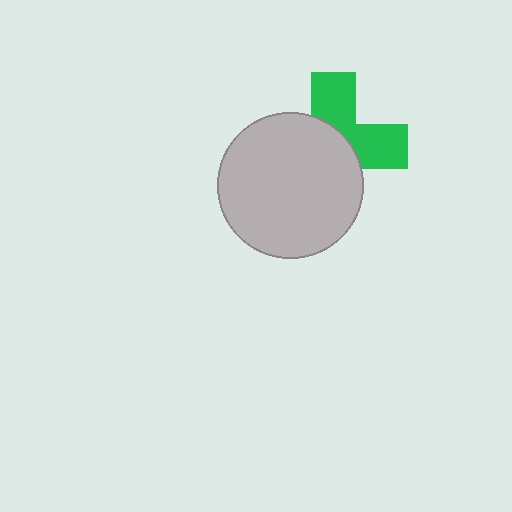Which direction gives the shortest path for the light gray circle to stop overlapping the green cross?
Moving toward the lower-left gives the shortest separation.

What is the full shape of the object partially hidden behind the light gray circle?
The partially hidden object is a green cross.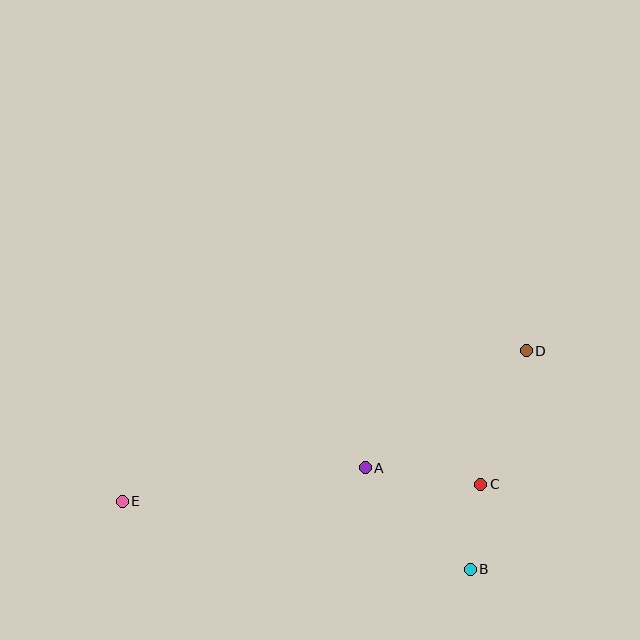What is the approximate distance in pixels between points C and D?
The distance between C and D is approximately 141 pixels.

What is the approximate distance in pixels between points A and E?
The distance between A and E is approximately 245 pixels.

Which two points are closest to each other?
Points B and C are closest to each other.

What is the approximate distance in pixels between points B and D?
The distance between B and D is approximately 226 pixels.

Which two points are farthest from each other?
Points D and E are farthest from each other.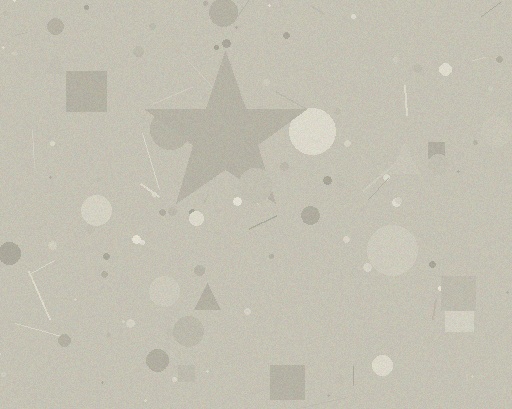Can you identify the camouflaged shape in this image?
The camouflaged shape is a star.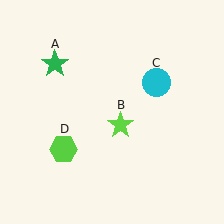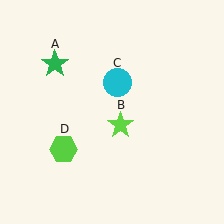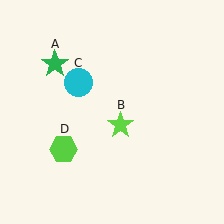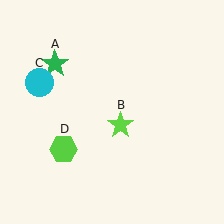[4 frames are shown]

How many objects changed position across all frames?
1 object changed position: cyan circle (object C).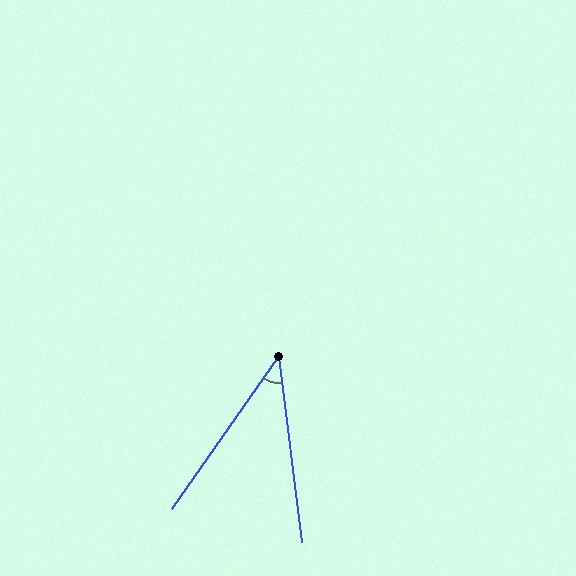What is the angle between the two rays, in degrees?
Approximately 42 degrees.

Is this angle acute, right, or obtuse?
It is acute.